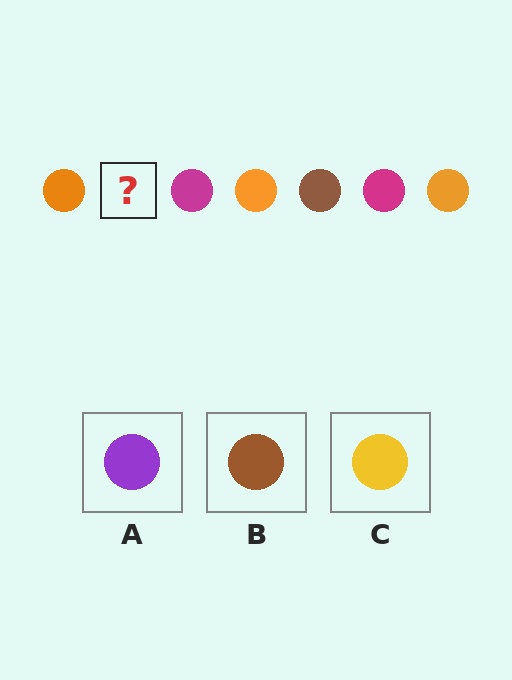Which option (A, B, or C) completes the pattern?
B.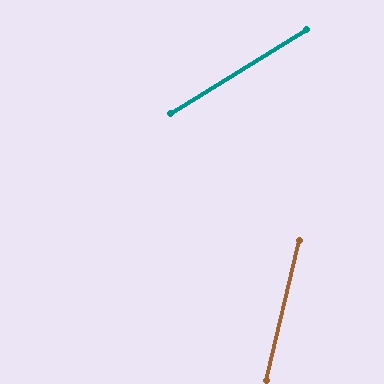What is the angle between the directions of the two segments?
Approximately 45 degrees.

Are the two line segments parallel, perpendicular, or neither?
Neither parallel nor perpendicular — they differ by about 45°.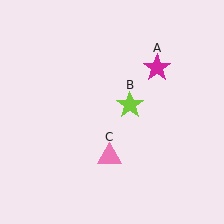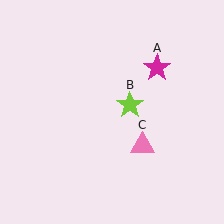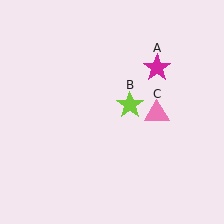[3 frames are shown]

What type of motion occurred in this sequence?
The pink triangle (object C) rotated counterclockwise around the center of the scene.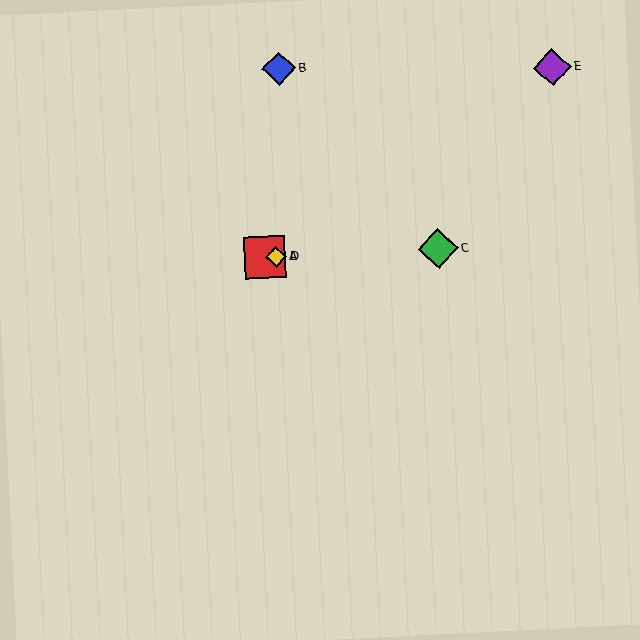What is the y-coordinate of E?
Object E is at y≈67.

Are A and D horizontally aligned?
Yes, both are at y≈258.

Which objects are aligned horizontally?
Objects A, C, D are aligned horizontally.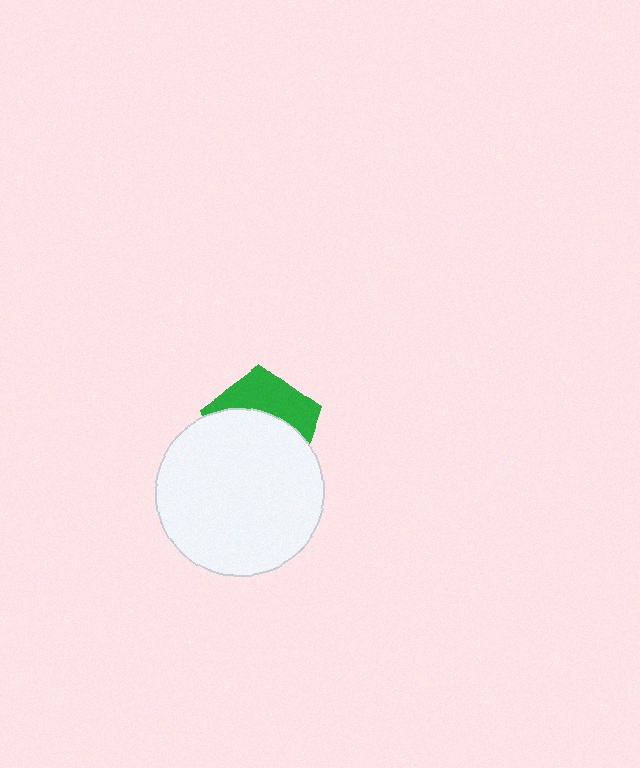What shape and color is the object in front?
The object in front is a white circle.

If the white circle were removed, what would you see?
You would see the complete green pentagon.